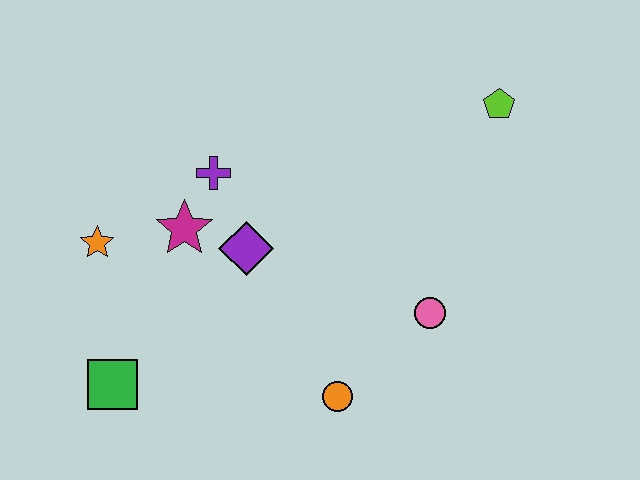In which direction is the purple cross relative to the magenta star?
The purple cross is above the magenta star.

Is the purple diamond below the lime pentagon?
Yes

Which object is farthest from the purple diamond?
The lime pentagon is farthest from the purple diamond.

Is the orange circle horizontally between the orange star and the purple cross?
No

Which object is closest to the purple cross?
The magenta star is closest to the purple cross.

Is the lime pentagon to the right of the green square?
Yes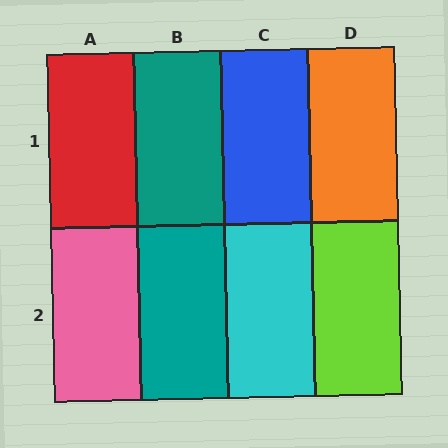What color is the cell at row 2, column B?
Teal.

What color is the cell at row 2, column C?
Cyan.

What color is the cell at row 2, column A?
Pink.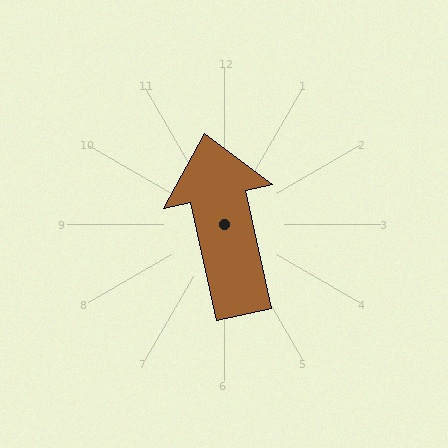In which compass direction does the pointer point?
North.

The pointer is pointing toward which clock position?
Roughly 12 o'clock.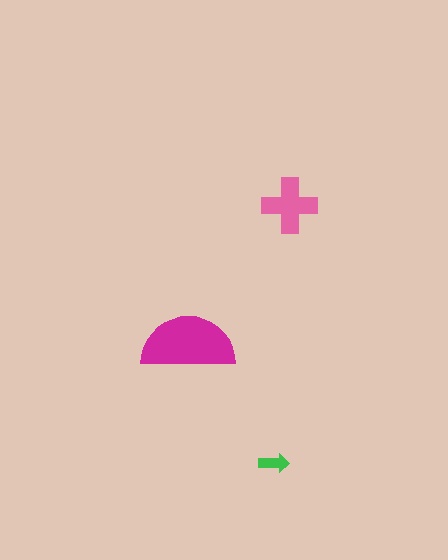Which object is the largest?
The magenta semicircle.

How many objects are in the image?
There are 3 objects in the image.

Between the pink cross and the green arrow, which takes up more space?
The pink cross.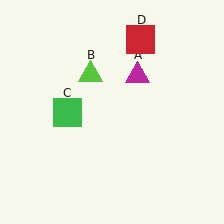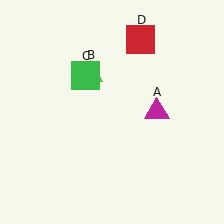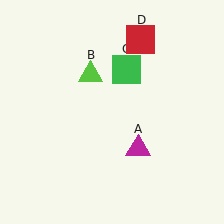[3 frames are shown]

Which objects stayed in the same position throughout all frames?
Lime triangle (object B) and red square (object D) remained stationary.